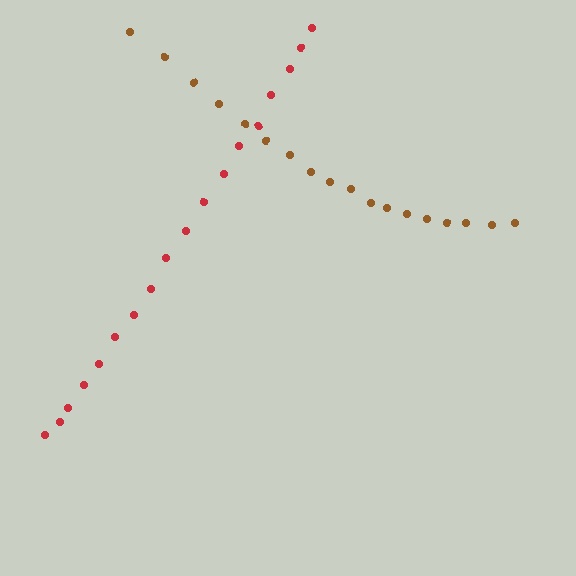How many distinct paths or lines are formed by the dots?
There are 2 distinct paths.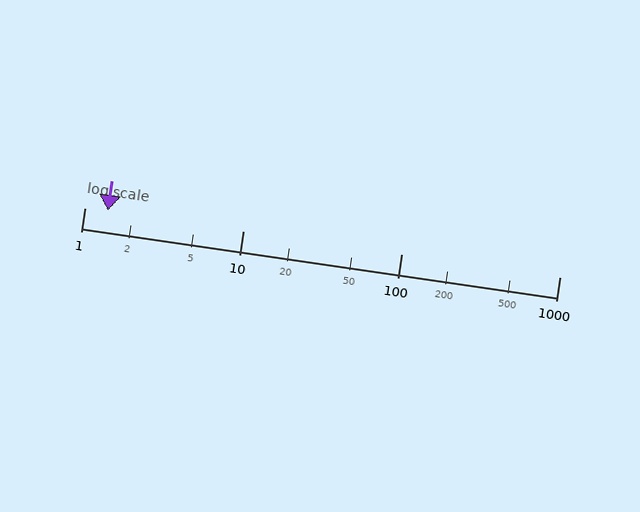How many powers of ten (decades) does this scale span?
The scale spans 3 decades, from 1 to 1000.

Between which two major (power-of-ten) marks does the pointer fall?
The pointer is between 1 and 10.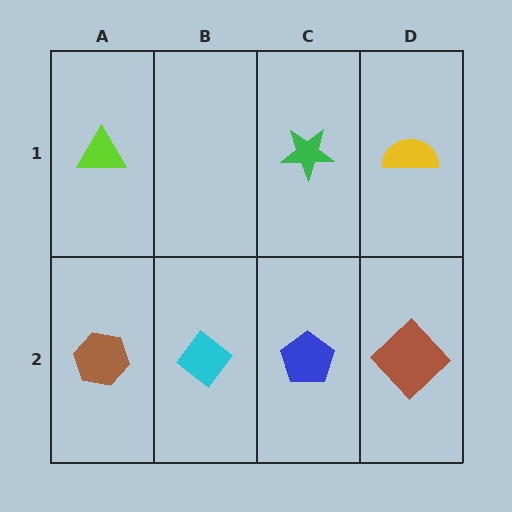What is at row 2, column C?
A blue pentagon.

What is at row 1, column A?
A lime triangle.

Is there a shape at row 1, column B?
No, that cell is empty.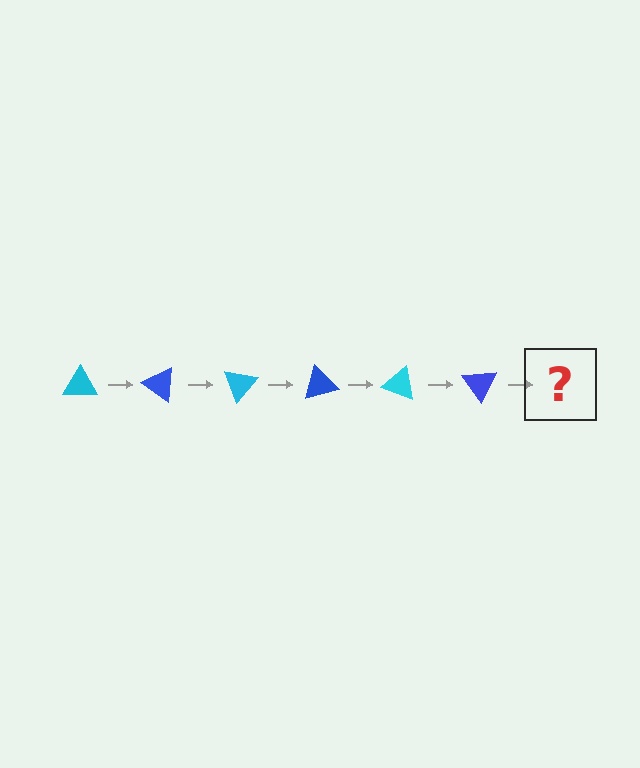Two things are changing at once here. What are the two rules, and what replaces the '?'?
The two rules are that it rotates 35 degrees each step and the color cycles through cyan and blue. The '?' should be a cyan triangle, rotated 210 degrees from the start.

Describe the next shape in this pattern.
It should be a cyan triangle, rotated 210 degrees from the start.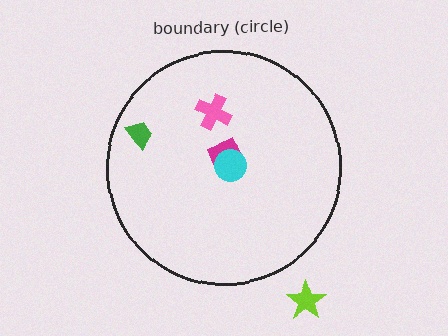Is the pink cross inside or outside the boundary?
Inside.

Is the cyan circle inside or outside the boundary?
Inside.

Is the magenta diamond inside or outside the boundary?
Inside.